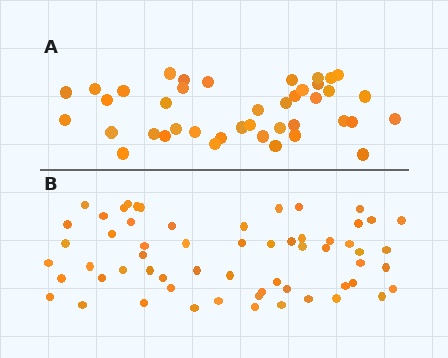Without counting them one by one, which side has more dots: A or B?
Region B (the bottom region) has more dots.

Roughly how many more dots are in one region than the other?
Region B has approximately 20 more dots than region A.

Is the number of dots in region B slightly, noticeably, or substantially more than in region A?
Region B has substantially more. The ratio is roughly 1.5 to 1.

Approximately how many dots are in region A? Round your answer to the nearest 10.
About 40 dots. (The exact count is 41, which rounds to 40.)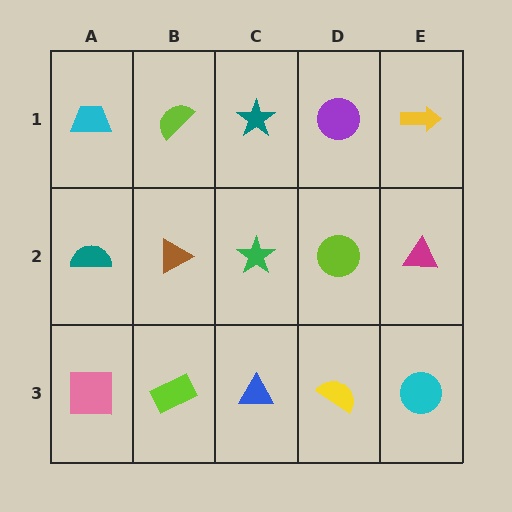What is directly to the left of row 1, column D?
A teal star.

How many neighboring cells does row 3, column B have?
3.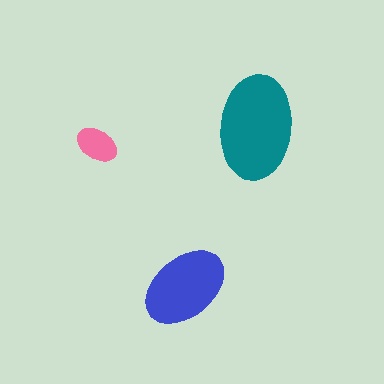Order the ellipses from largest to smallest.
the teal one, the blue one, the pink one.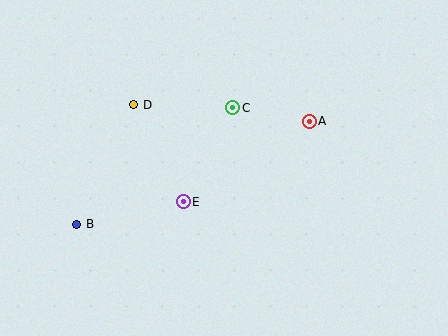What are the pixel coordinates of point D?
Point D is at (134, 105).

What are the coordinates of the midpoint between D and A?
The midpoint between D and A is at (222, 113).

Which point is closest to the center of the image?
Point E at (183, 202) is closest to the center.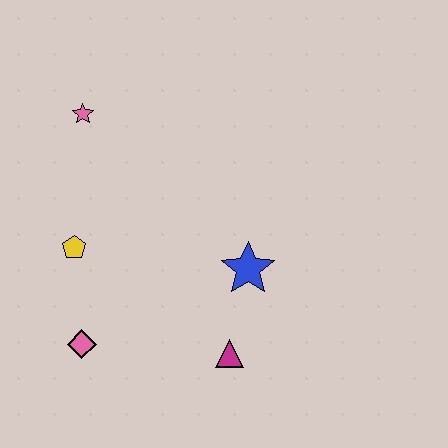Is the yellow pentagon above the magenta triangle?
Yes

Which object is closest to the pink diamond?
The yellow pentagon is closest to the pink diamond.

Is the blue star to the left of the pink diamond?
No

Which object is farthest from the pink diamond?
The pink star is farthest from the pink diamond.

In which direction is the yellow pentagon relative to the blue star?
The yellow pentagon is to the left of the blue star.